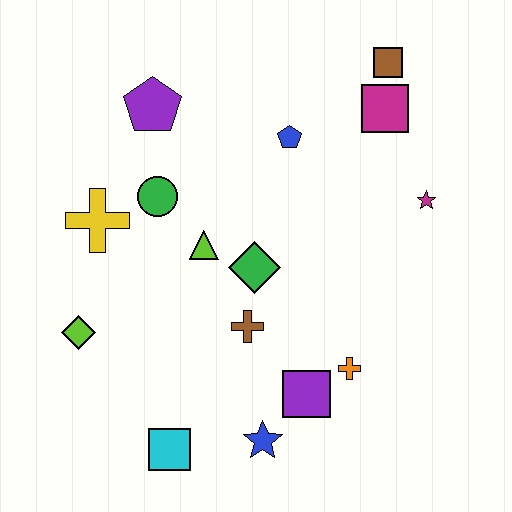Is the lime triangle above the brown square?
No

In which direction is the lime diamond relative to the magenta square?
The lime diamond is to the left of the magenta square.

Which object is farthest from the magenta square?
The cyan square is farthest from the magenta square.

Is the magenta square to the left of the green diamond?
No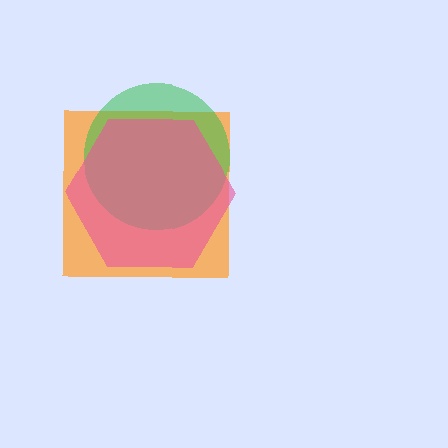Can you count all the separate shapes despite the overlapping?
Yes, there are 3 separate shapes.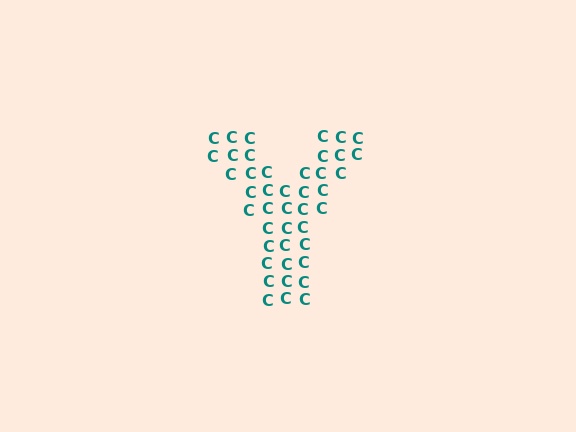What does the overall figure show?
The overall figure shows the letter Y.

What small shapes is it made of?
It is made of small letter C's.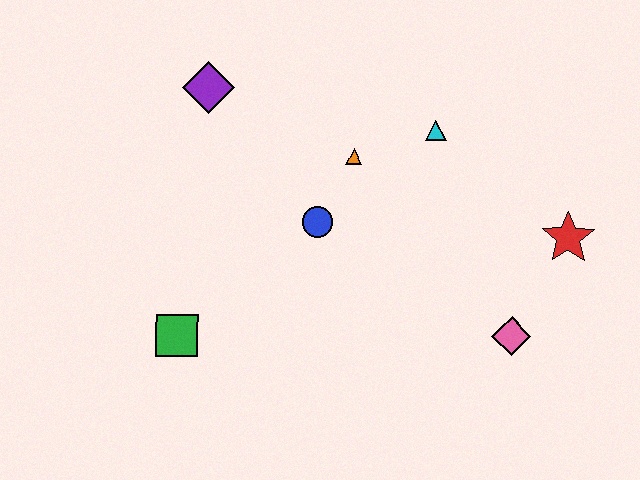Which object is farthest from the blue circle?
The red star is farthest from the blue circle.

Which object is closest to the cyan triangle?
The orange triangle is closest to the cyan triangle.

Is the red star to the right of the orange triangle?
Yes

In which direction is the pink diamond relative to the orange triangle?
The pink diamond is below the orange triangle.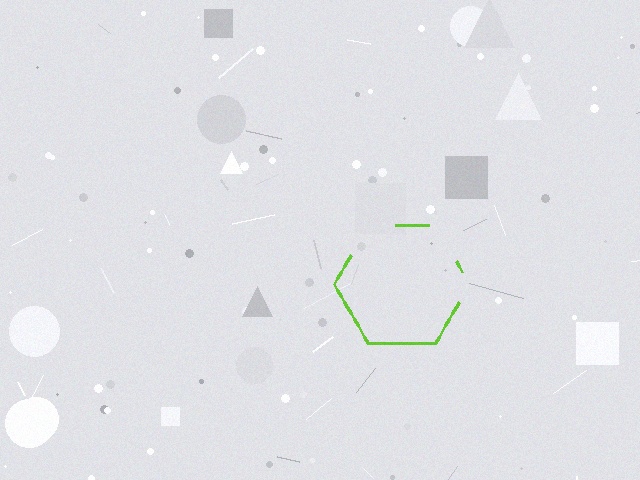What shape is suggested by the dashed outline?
The dashed outline suggests a hexagon.